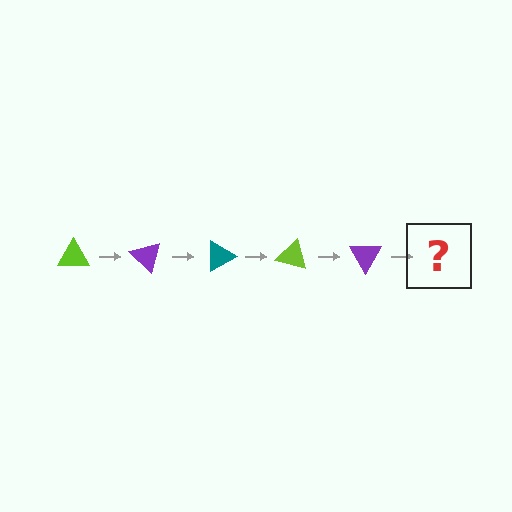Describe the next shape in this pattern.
It should be a teal triangle, rotated 225 degrees from the start.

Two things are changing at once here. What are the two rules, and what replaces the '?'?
The two rules are that it rotates 45 degrees each step and the color cycles through lime, purple, and teal. The '?' should be a teal triangle, rotated 225 degrees from the start.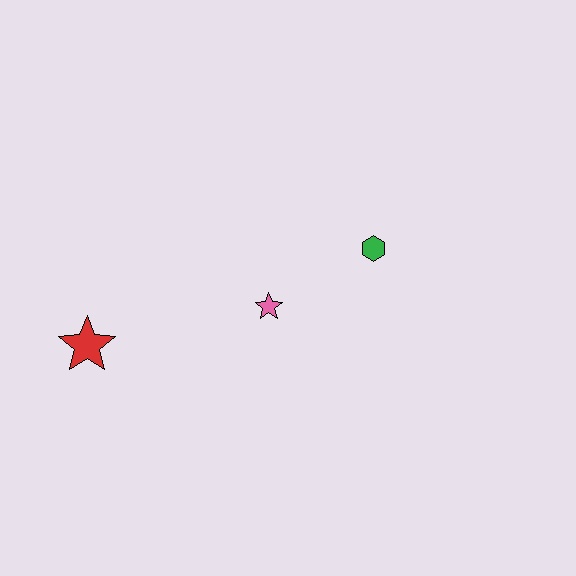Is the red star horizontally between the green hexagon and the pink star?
No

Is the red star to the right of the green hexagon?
No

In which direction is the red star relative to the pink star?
The red star is to the left of the pink star.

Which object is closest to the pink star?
The green hexagon is closest to the pink star.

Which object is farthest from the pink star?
The red star is farthest from the pink star.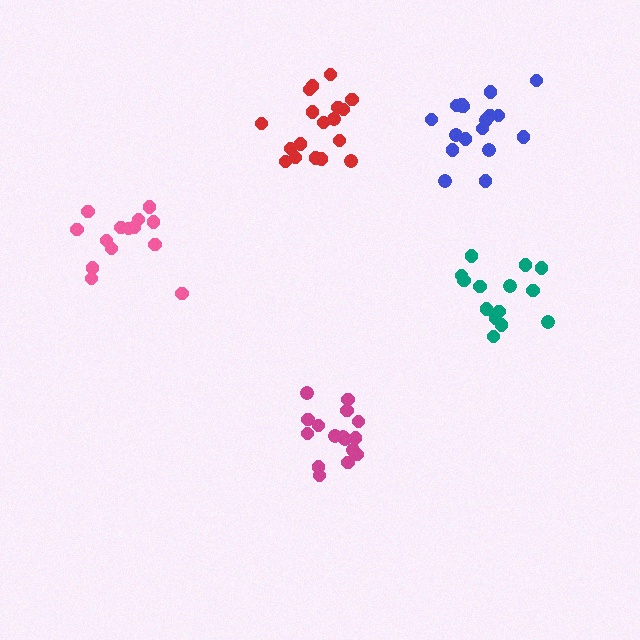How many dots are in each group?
Group 1: 14 dots, Group 2: 14 dots, Group 3: 18 dots, Group 4: 17 dots, Group 5: 16 dots (79 total).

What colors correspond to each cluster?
The clusters are colored: teal, pink, red, blue, magenta.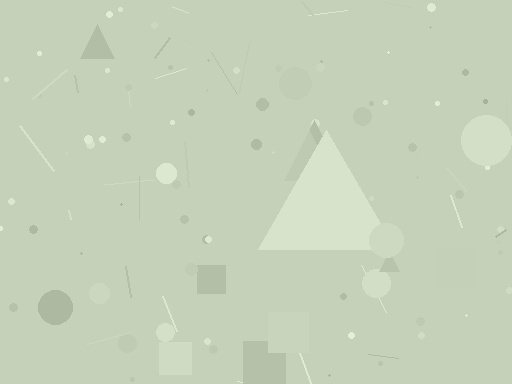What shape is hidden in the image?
A triangle is hidden in the image.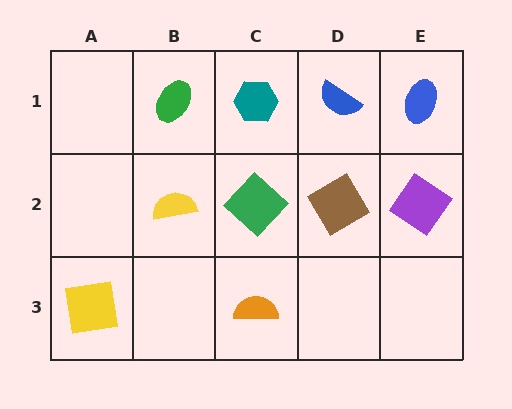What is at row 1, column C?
A teal hexagon.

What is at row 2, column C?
A green diamond.